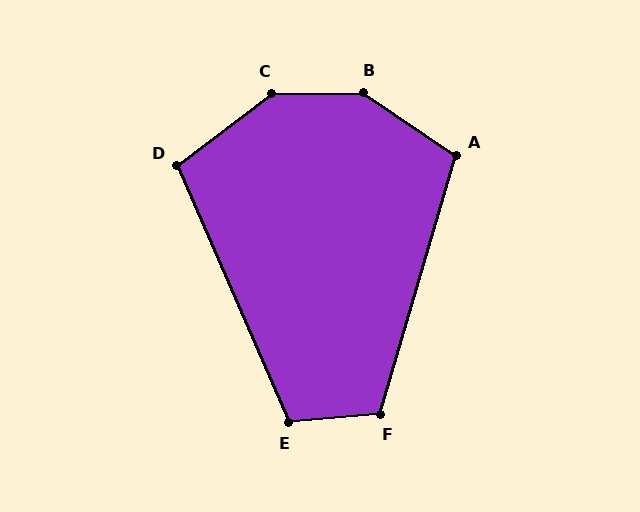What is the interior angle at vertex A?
Approximately 108 degrees (obtuse).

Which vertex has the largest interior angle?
B, at approximately 145 degrees.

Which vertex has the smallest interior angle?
D, at approximately 104 degrees.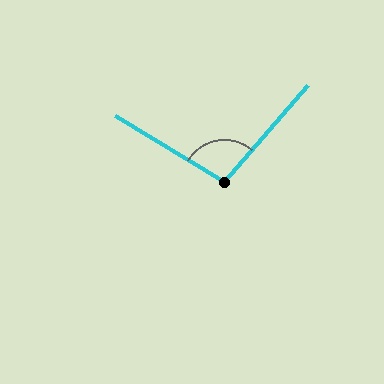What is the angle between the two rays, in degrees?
Approximately 99 degrees.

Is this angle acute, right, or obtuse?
It is obtuse.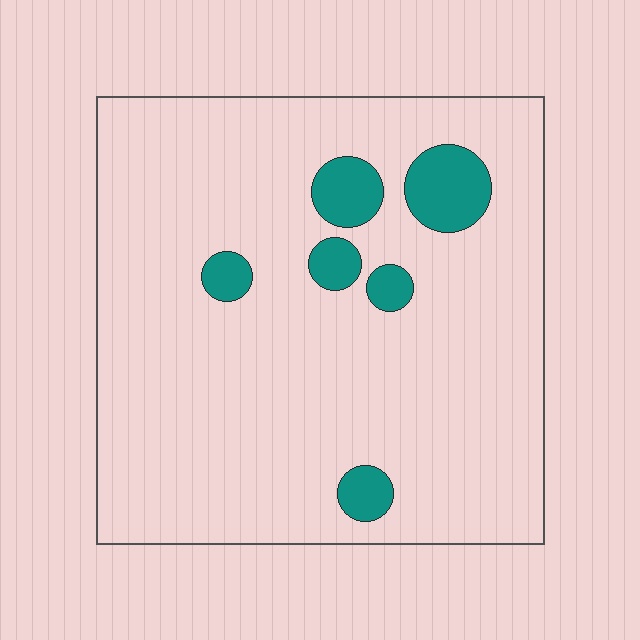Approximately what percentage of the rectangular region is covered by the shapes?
Approximately 10%.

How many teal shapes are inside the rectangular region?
6.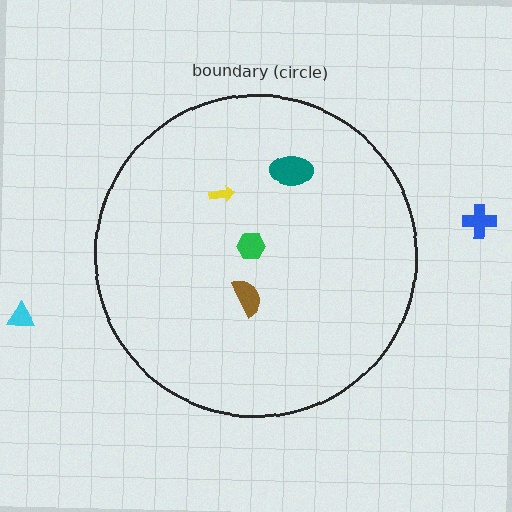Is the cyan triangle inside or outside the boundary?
Outside.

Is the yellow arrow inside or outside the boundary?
Inside.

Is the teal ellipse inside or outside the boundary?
Inside.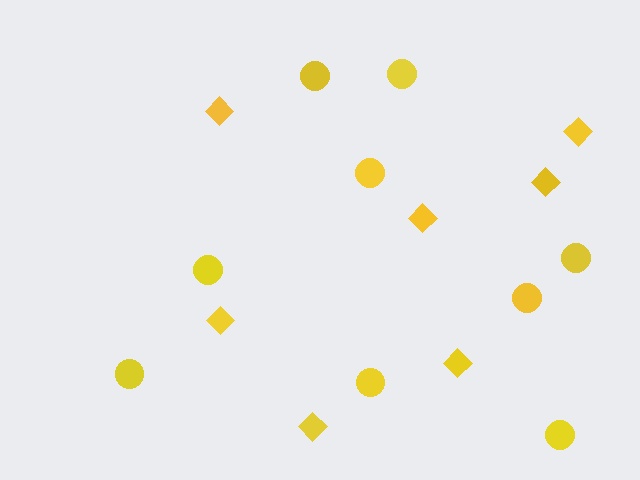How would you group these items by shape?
There are 2 groups: one group of circles (9) and one group of diamonds (7).